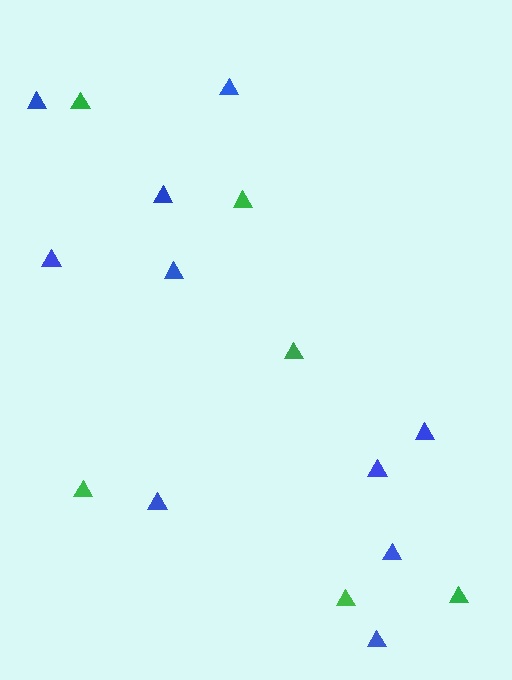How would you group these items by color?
There are 2 groups: one group of blue triangles (10) and one group of green triangles (6).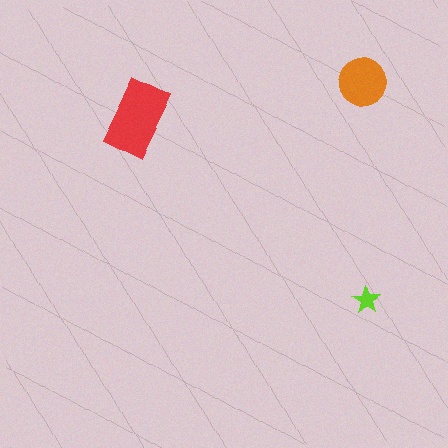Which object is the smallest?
The lime star.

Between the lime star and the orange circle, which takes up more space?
The orange circle.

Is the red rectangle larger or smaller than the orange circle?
Larger.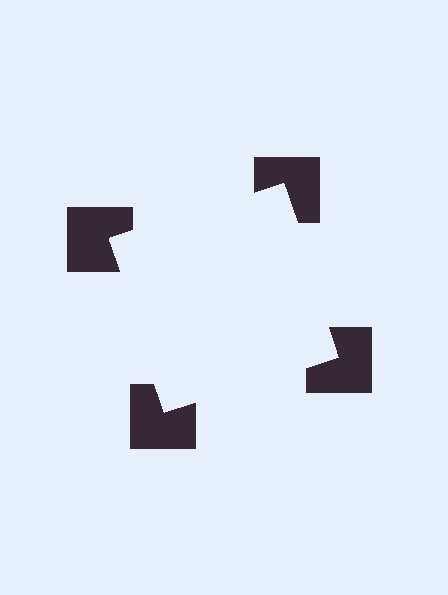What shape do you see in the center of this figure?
An illusory square — its edges are inferred from the aligned wedge cuts in the notched squares, not physically drawn.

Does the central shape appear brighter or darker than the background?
It typically appears slightly brighter than the background, even though no actual brightness change is drawn.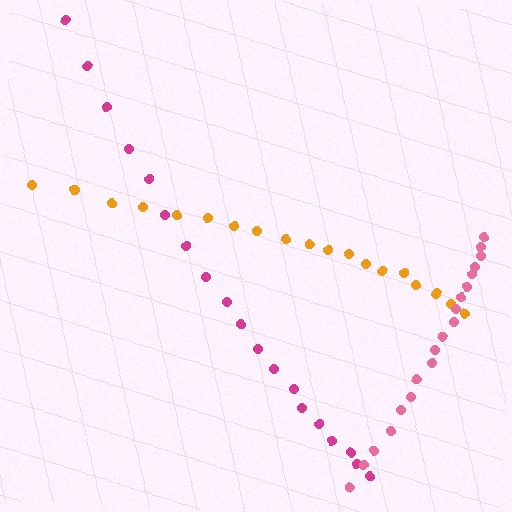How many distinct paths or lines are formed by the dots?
There are 3 distinct paths.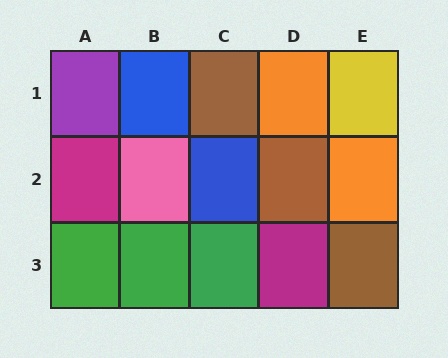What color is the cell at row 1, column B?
Blue.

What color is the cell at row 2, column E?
Orange.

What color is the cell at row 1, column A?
Purple.